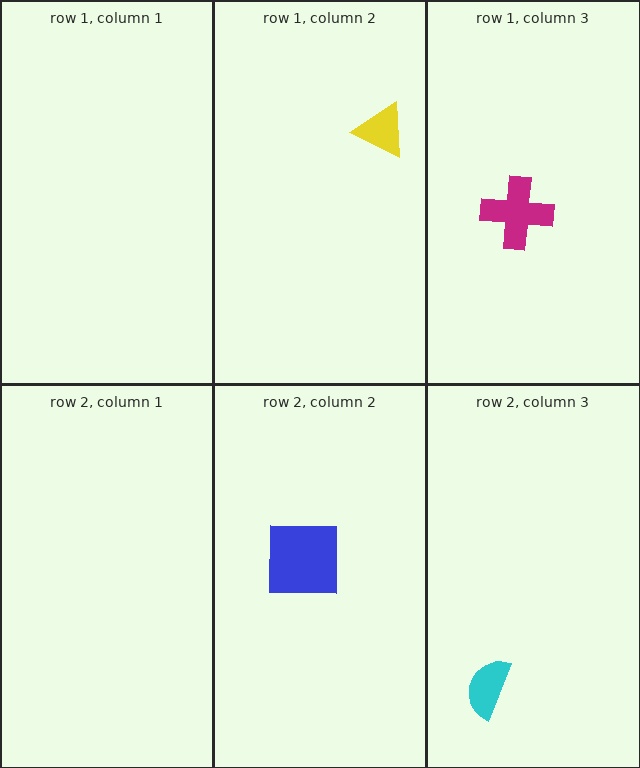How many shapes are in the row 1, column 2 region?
1.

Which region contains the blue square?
The row 2, column 2 region.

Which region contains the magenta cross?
The row 1, column 3 region.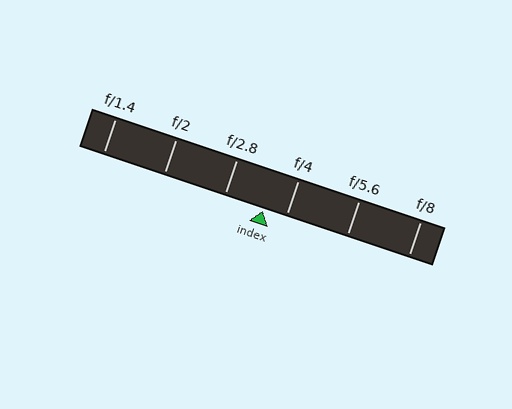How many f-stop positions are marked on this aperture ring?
There are 6 f-stop positions marked.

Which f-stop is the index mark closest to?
The index mark is closest to f/4.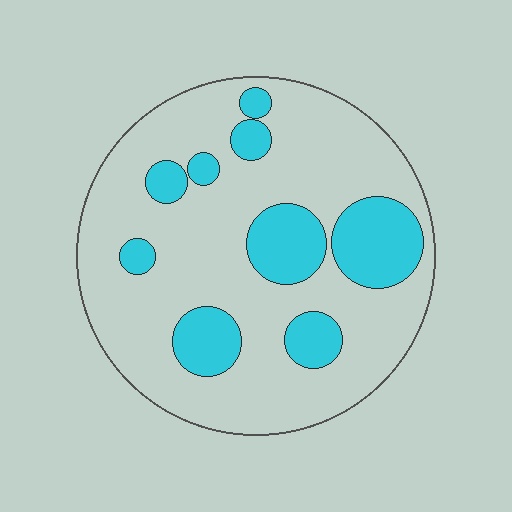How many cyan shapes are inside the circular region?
9.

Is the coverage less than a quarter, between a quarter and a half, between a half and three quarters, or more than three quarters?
Less than a quarter.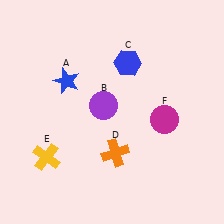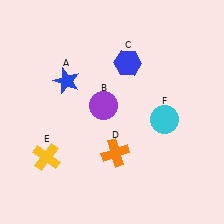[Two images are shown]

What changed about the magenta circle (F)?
In Image 1, F is magenta. In Image 2, it changed to cyan.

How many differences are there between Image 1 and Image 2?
There is 1 difference between the two images.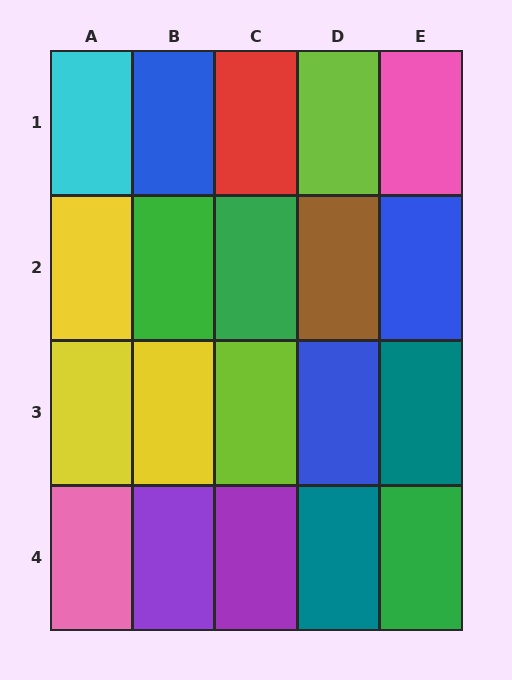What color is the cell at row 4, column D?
Teal.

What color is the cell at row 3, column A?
Yellow.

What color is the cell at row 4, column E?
Green.